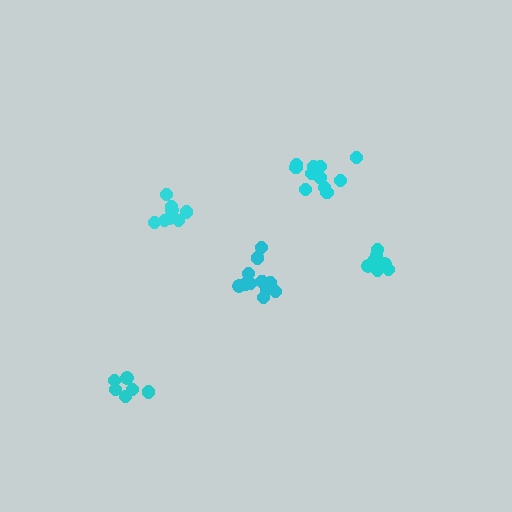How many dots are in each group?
Group 1: 12 dots, Group 2: 8 dots, Group 3: 11 dots, Group 4: 8 dots, Group 5: 6 dots (45 total).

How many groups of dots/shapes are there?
There are 5 groups.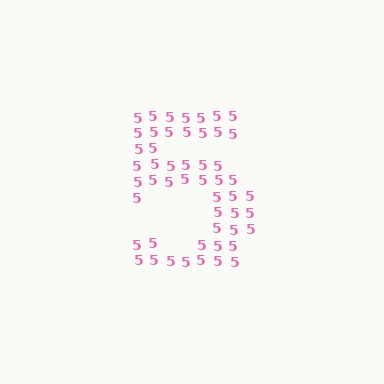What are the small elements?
The small elements are digit 5's.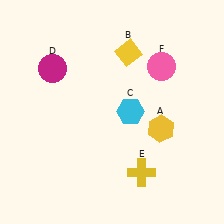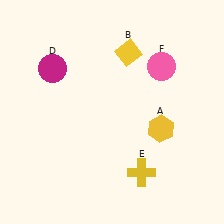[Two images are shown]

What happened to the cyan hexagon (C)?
The cyan hexagon (C) was removed in Image 2. It was in the top-right area of Image 1.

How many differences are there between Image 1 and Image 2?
There is 1 difference between the two images.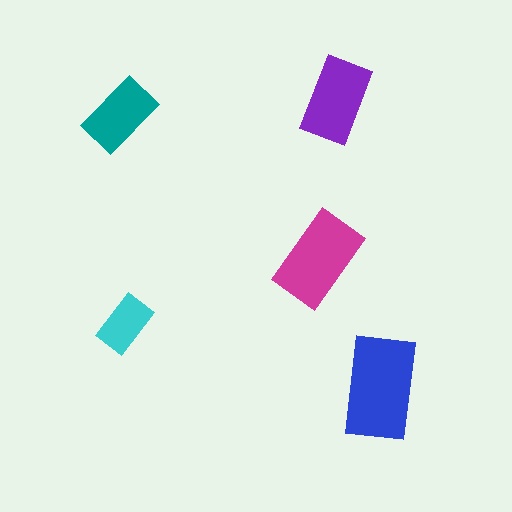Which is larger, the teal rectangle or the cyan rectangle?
The teal one.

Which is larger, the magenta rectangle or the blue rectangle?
The blue one.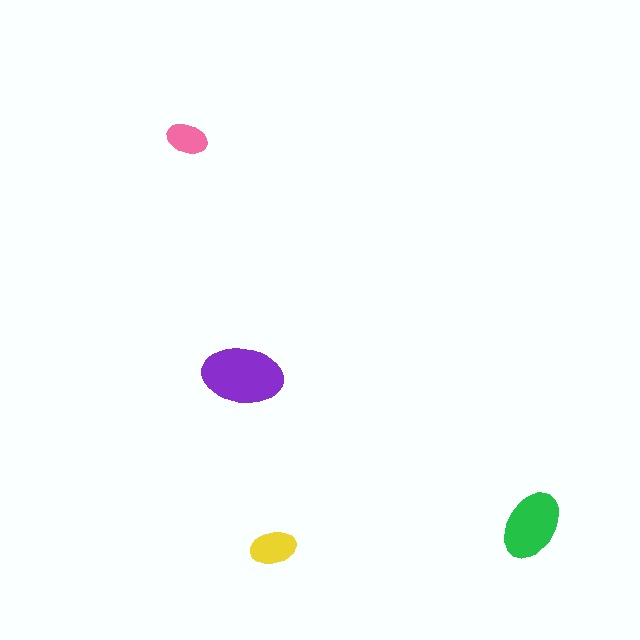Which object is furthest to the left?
The pink ellipse is leftmost.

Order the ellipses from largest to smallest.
the purple one, the green one, the yellow one, the pink one.